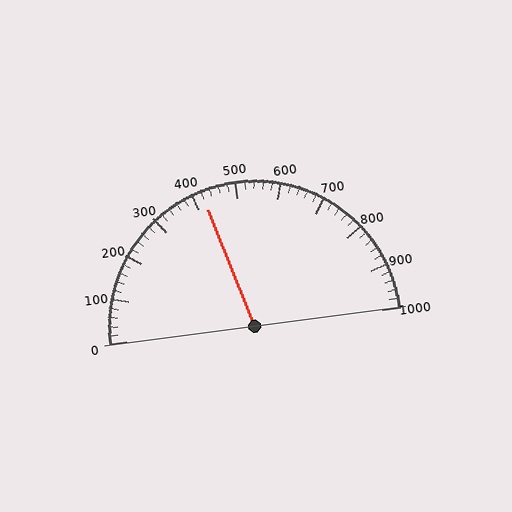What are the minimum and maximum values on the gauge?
The gauge ranges from 0 to 1000.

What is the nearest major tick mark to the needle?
The nearest major tick mark is 400.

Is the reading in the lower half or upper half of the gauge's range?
The reading is in the lower half of the range (0 to 1000).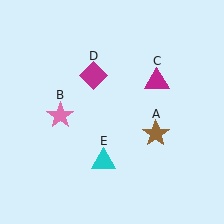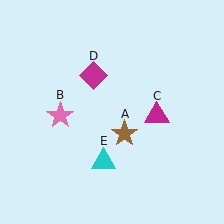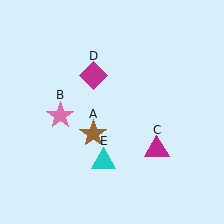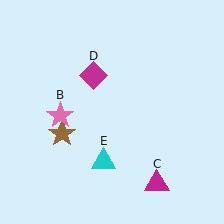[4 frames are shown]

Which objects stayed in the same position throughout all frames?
Pink star (object B) and magenta diamond (object D) and cyan triangle (object E) remained stationary.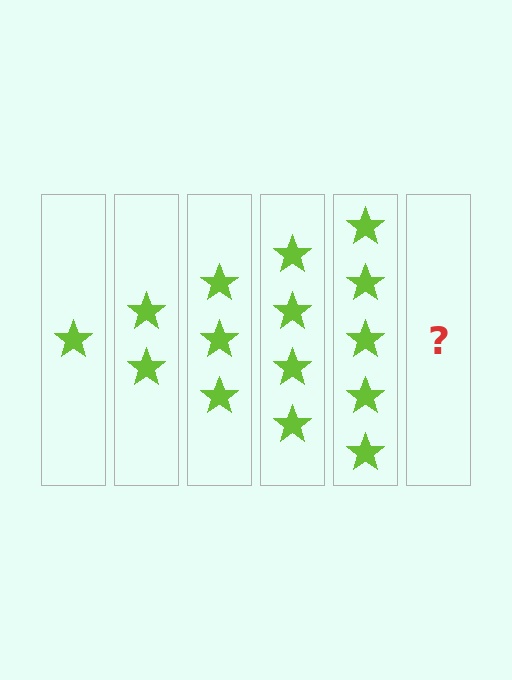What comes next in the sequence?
The next element should be 6 stars.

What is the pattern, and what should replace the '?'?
The pattern is that each step adds one more star. The '?' should be 6 stars.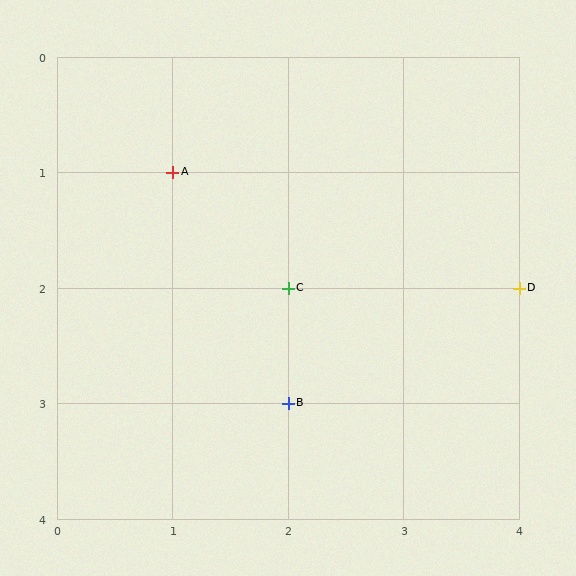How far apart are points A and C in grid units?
Points A and C are 1 column and 1 row apart (about 1.4 grid units diagonally).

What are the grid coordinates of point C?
Point C is at grid coordinates (2, 2).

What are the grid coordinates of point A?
Point A is at grid coordinates (1, 1).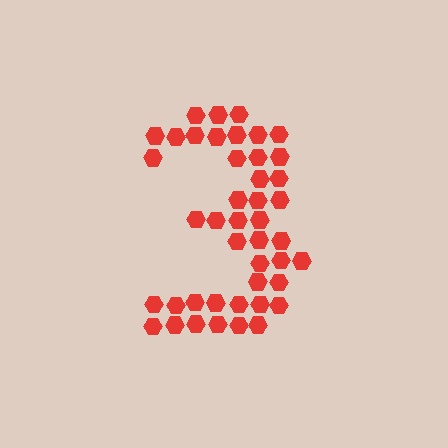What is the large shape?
The large shape is the digit 3.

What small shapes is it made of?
It is made of small hexagons.